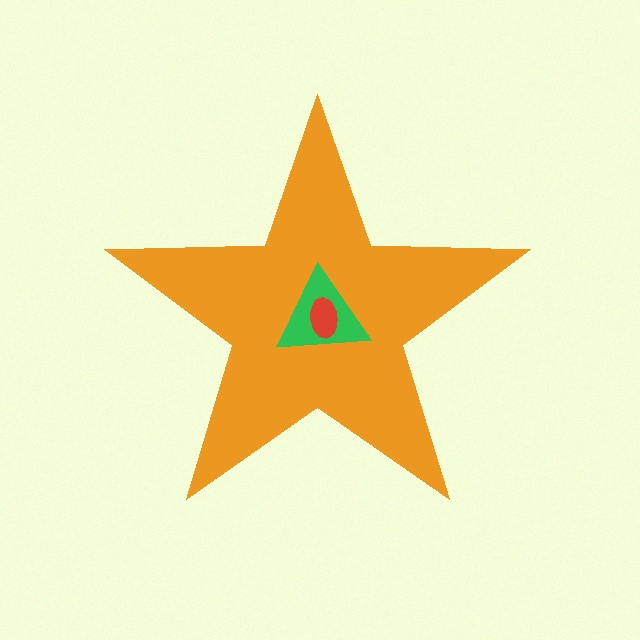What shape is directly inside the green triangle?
The red ellipse.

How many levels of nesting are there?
3.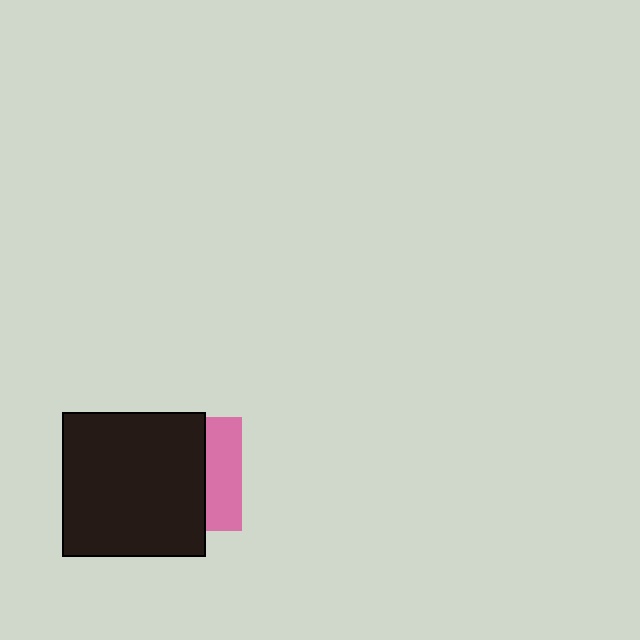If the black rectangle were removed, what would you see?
You would see the complete pink square.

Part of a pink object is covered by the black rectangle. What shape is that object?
It is a square.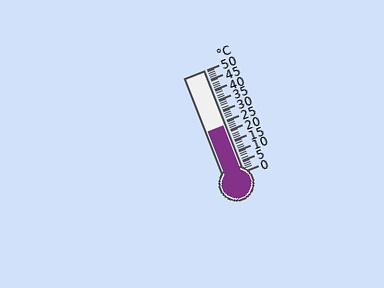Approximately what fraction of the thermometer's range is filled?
The thermometer is filled to approximately 45% of its range.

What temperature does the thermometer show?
The thermometer shows approximately 23°C.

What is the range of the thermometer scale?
The thermometer scale ranges from 0°C to 50°C.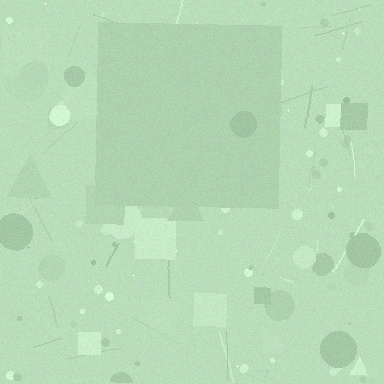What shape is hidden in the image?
A square is hidden in the image.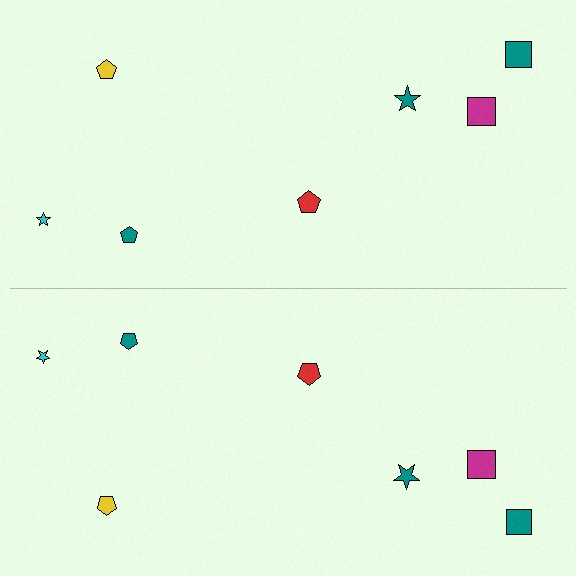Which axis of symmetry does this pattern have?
The pattern has a horizontal axis of symmetry running through the center of the image.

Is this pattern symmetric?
Yes, this pattern has bilateral (reflection) symmetry.